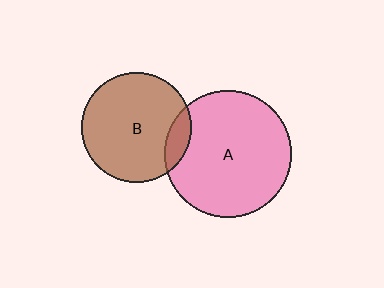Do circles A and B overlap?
Yes.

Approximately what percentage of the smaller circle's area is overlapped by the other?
Approximately 10%.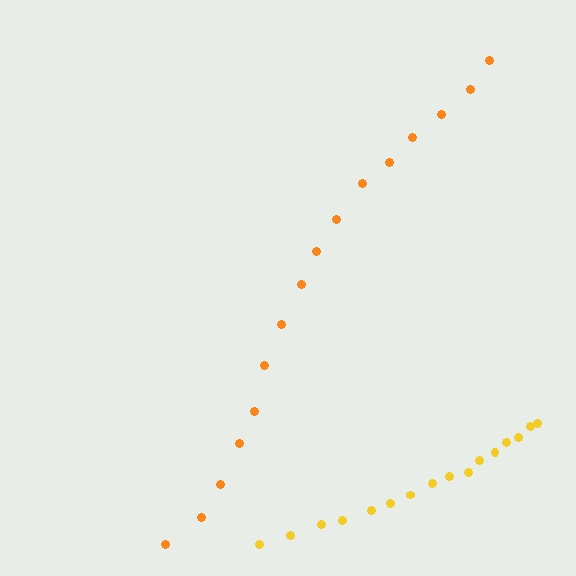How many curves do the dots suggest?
There are 2 distinct paths.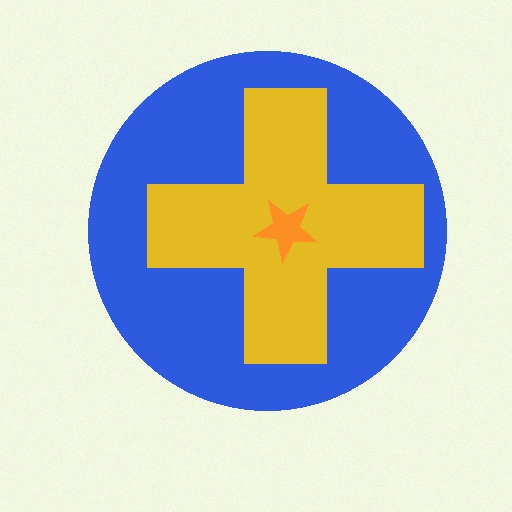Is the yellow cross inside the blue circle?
Yes.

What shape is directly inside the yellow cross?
The orange star.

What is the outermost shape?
The blue circle.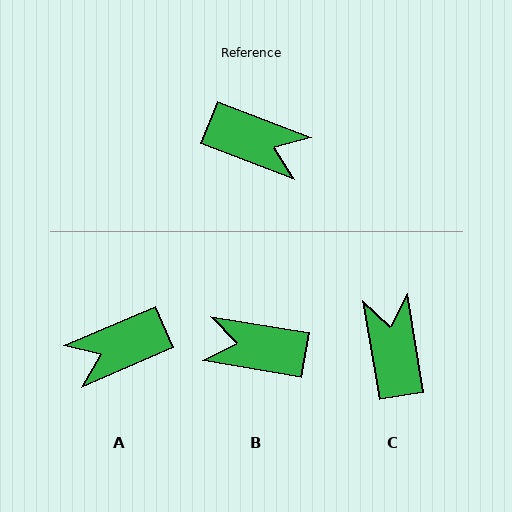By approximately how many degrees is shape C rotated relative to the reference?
Approximately 120 degrees counter-clockwise.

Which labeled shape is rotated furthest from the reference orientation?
B, about 168 degrees away.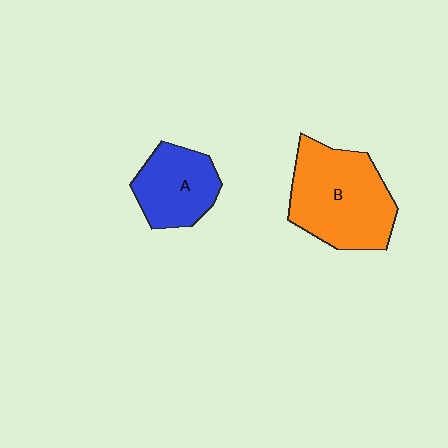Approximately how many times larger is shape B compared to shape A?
Approximately 1.6 times.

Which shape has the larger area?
Shape B (orange).